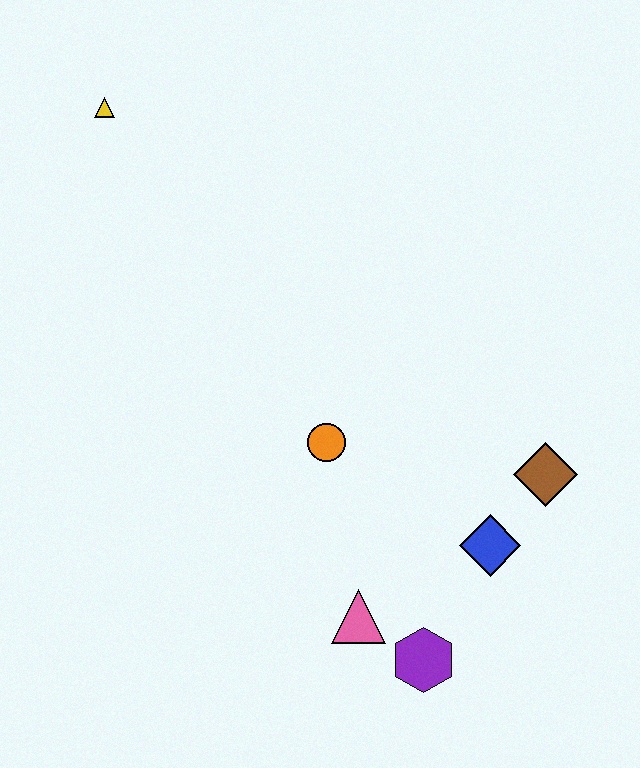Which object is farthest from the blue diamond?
The yellow triangle is farthest from the blue diamond.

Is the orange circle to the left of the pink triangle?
Yes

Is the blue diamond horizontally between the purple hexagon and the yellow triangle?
No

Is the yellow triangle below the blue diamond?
No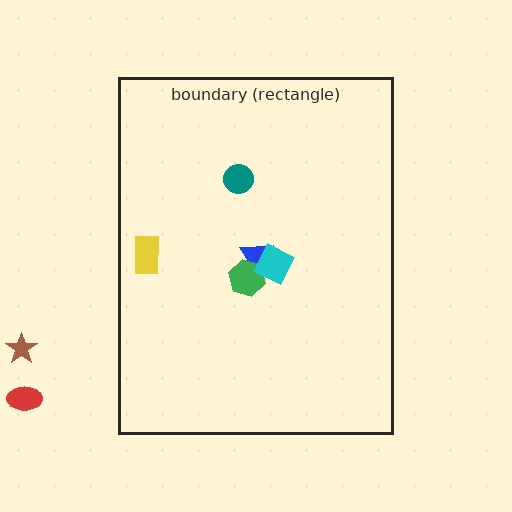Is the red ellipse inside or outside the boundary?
Outside.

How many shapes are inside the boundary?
5 inside, 2 outside.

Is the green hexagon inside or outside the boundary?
Inside.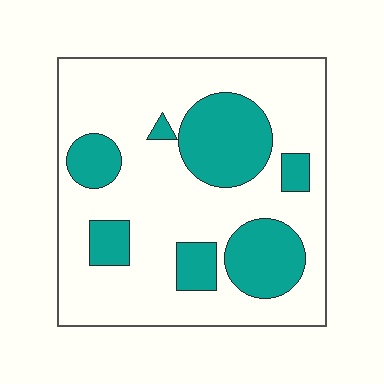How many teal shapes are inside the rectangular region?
7.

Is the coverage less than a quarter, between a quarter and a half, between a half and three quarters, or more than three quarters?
Between a quarter and a half.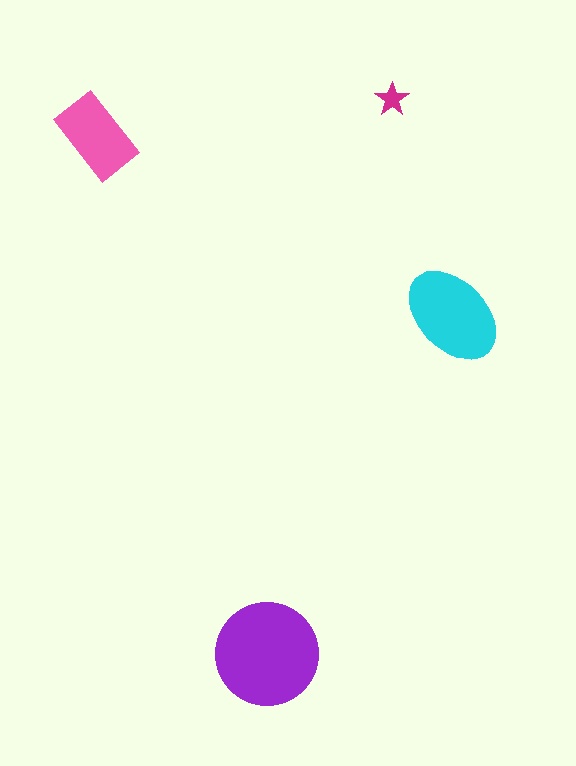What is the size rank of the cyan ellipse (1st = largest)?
2nd.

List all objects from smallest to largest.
The magenta star, the pink rectangle, the cyan ellipse, the purple circle.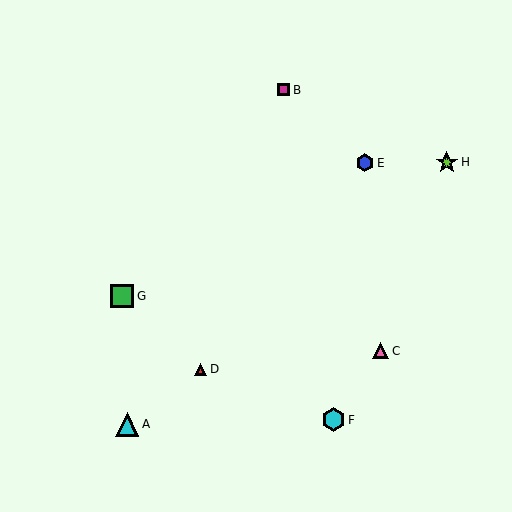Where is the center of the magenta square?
The center of the magenta square is at (283, 90).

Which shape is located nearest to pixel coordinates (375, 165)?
The blue hexagon (labeled E) at (365, 163) is nearest to that location.